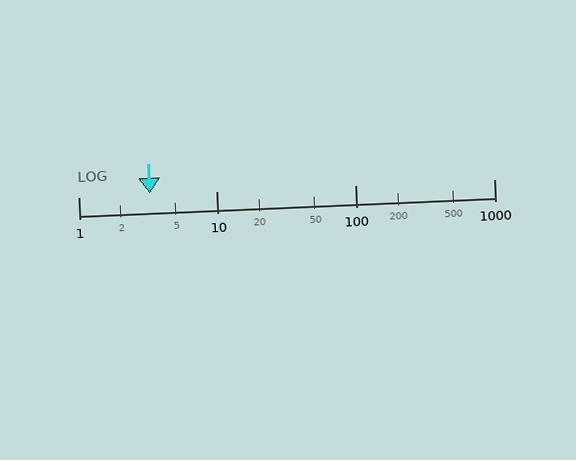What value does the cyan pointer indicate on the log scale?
The pointer indicates approximately 3.3.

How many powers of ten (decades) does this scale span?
The scale spans 3 decades, from 1 to 1000.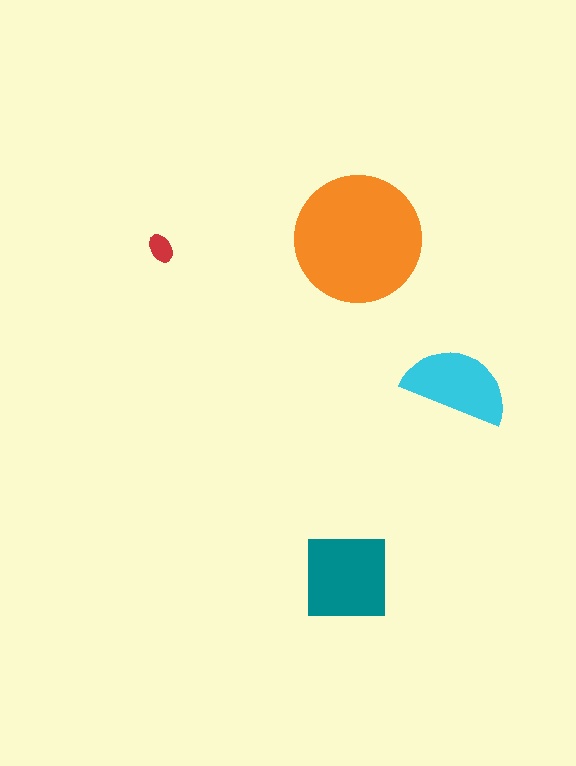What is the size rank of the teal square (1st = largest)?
2nd.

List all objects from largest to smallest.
The orange circle, the teal square, the cyan semicircle, the red ellipse.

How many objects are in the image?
There are 4 objects in the image.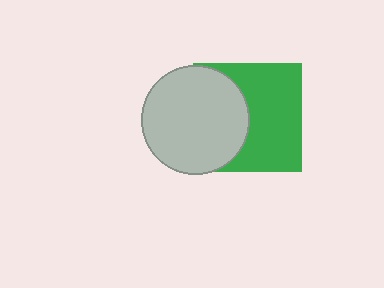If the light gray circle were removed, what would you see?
You would see the complete green square.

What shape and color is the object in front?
The object in front is a light gray circle.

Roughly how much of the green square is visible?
About half of it is visible (roughly 58%).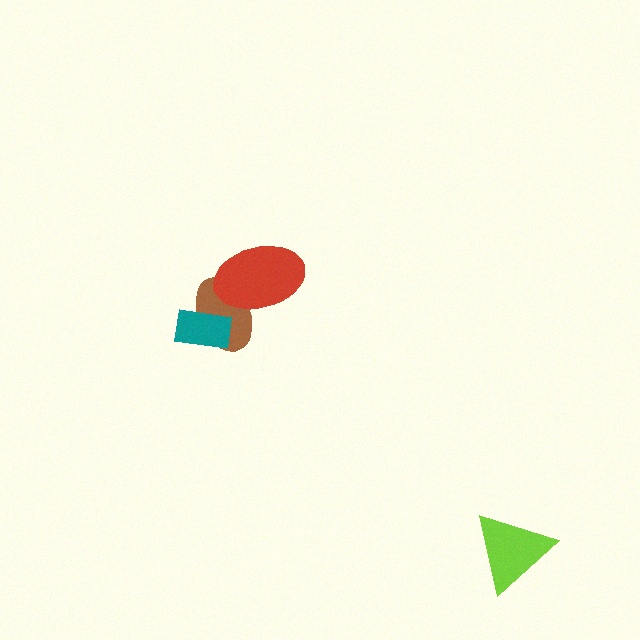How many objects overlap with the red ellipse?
1 object overlaps with the red ellipse.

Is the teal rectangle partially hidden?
No, no other shape covers it.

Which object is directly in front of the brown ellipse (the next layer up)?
The red ellipse is directly in front of the brown ellipse.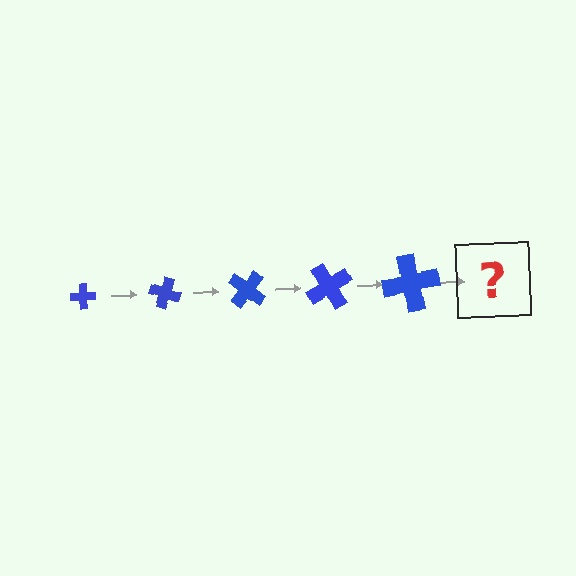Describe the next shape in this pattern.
It should be a cross, larger than the previous one and rotated 100 degrees from the start.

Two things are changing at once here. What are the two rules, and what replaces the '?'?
The two rules are that the cross grows larger each step and it rotates 20 degrees each step. The '?' should be a cross, larger than the previous one and rotated 100 degrees from the start.